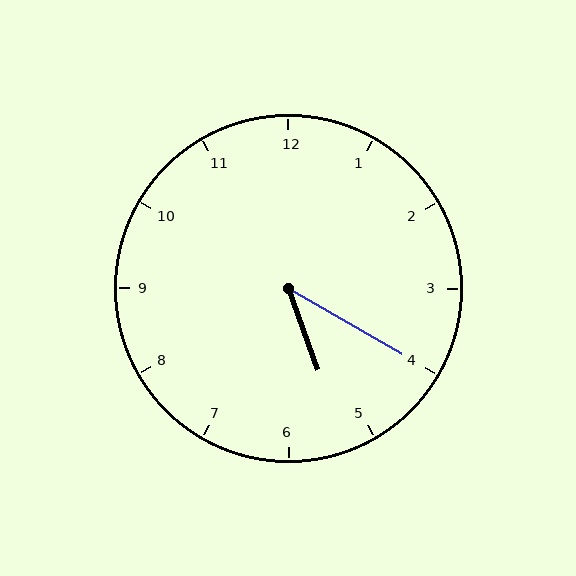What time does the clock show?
5:20.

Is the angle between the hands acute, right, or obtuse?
It is acute.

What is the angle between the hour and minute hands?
Approximately 40 degrees.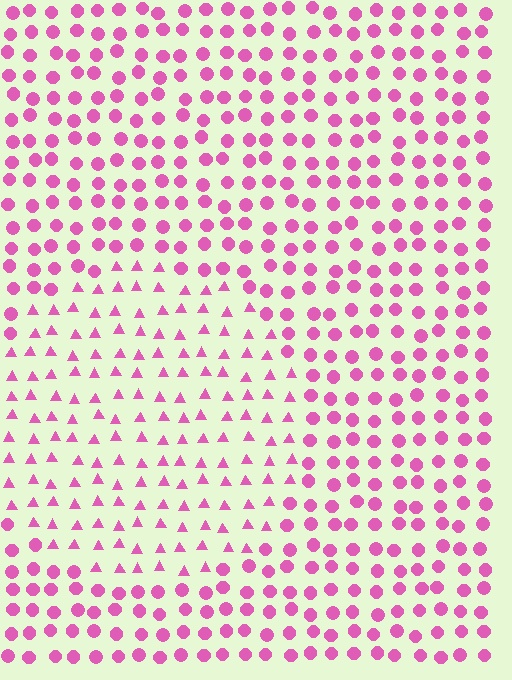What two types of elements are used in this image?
The image uses triangles inside the circle region and circles outside it.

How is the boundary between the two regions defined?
The boundary is defined by a change in element shape: triangles inside vs. circles outside. All elements share the same color and spacing.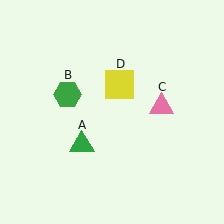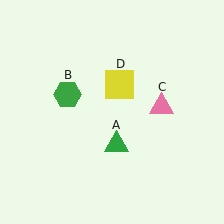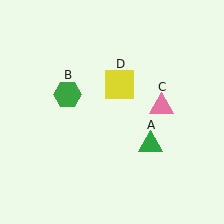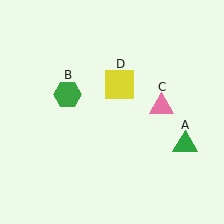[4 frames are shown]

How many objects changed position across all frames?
1 object changed position: green triangle (object A).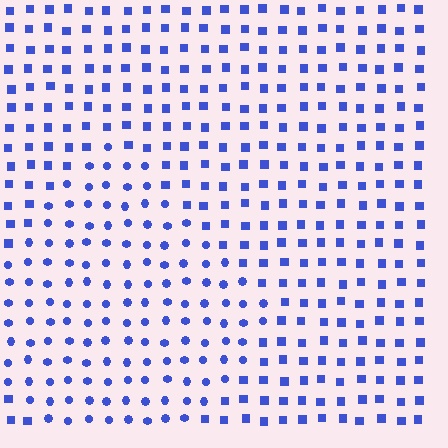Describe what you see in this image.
The image is filled with small blue elements arranged in a uniform grid. A diamond-shaped region contains circles, while the surrounding area contains squares. The boundary is defined purely by the change in element shape.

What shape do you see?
I see a diamond.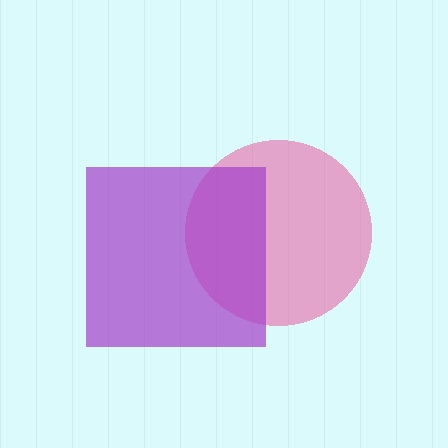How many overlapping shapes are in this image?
There are 2 overlapping shapes in the image.